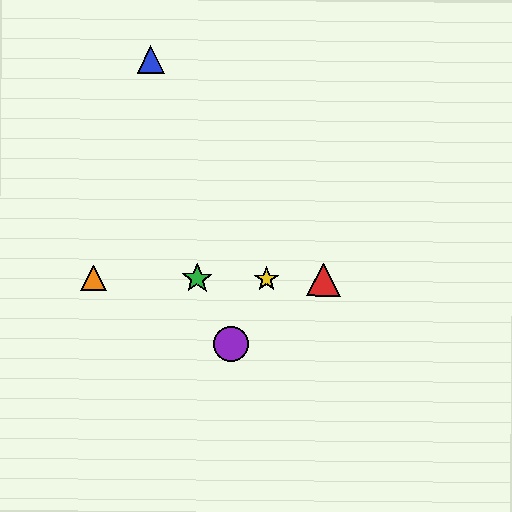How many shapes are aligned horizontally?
4 shapes (the red triangle, the green star, the yellow star, the orange triangle) are aligned horizontally.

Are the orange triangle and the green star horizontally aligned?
Yes, both are at y≈278.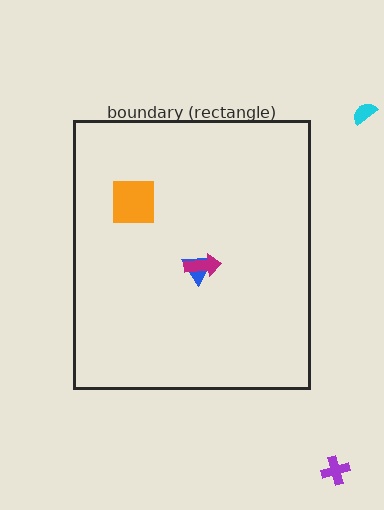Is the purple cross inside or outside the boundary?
Outside.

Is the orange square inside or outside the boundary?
Inside.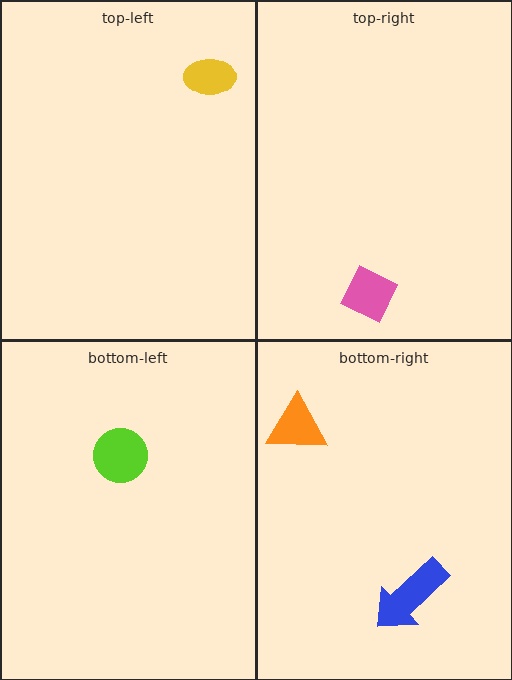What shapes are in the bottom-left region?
The lime circle.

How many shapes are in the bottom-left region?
1.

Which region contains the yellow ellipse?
The top-left region.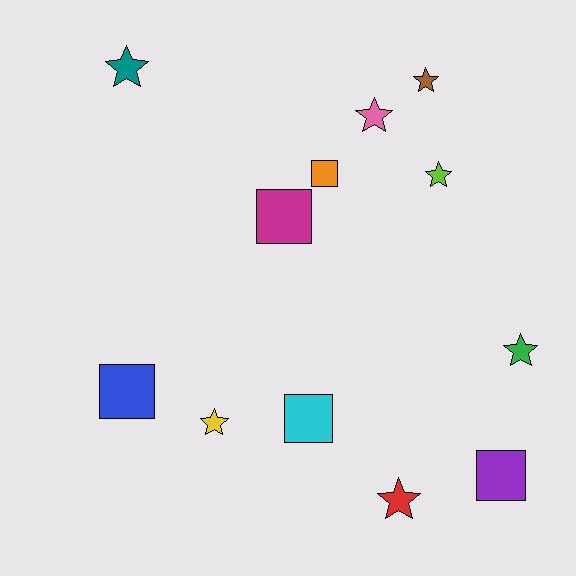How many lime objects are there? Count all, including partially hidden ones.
There is 1 lime object.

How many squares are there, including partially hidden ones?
There are 5 squares.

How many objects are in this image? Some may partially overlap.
There are 12 objects.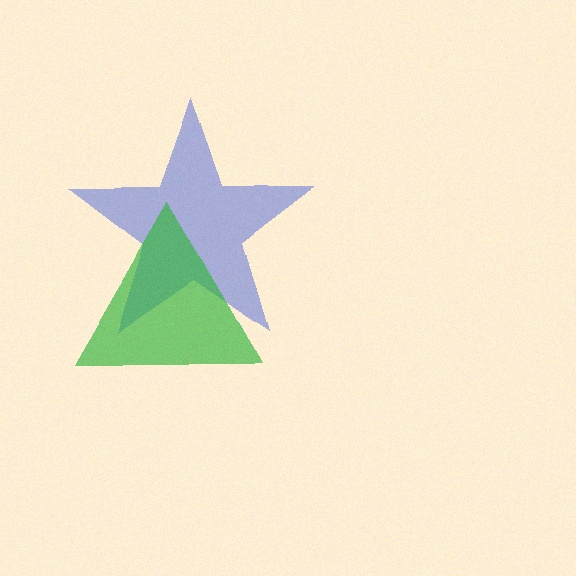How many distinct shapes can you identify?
There are 2 distinct shapes: a blue star, a green triangle.